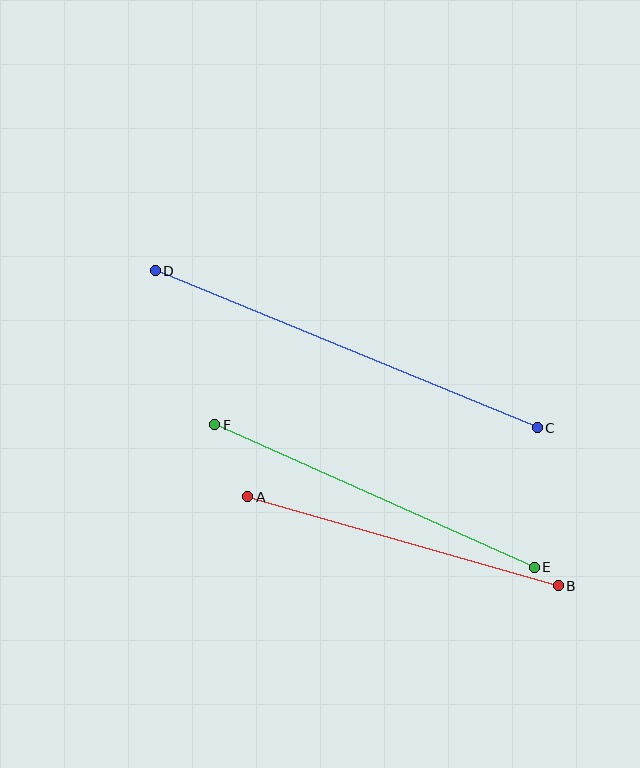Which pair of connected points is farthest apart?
Points C and D are farthest apart.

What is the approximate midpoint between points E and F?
The midpoint is at approximately (374, 496) pixels.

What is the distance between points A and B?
The distance is approximately 323 pixels.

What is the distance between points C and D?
The distance is approximately 413 pixels.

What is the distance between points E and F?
The distance is approximately 350 pixels.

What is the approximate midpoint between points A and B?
The midpoint is at approximately (403, 541) pixels.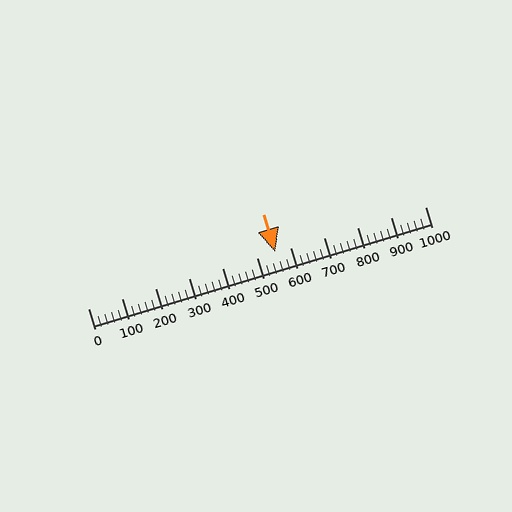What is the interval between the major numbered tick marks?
The major tick marks are spaced 100 units apart.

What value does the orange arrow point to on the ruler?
The orange arrow points to approximately 554.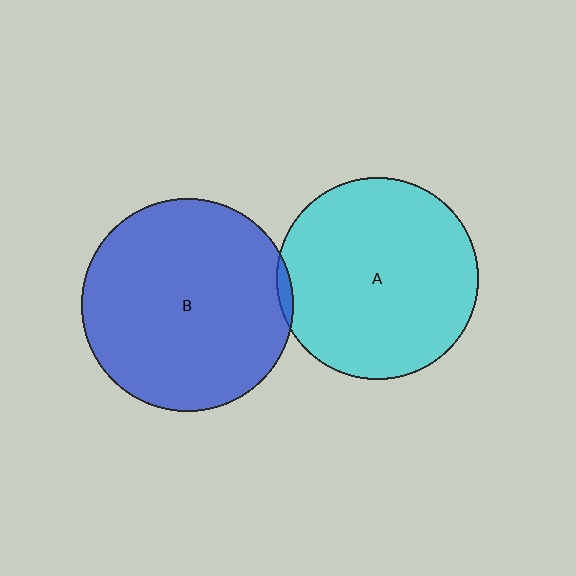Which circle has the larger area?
Circle B (blue).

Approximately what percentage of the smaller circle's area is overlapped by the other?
Approximately 5%.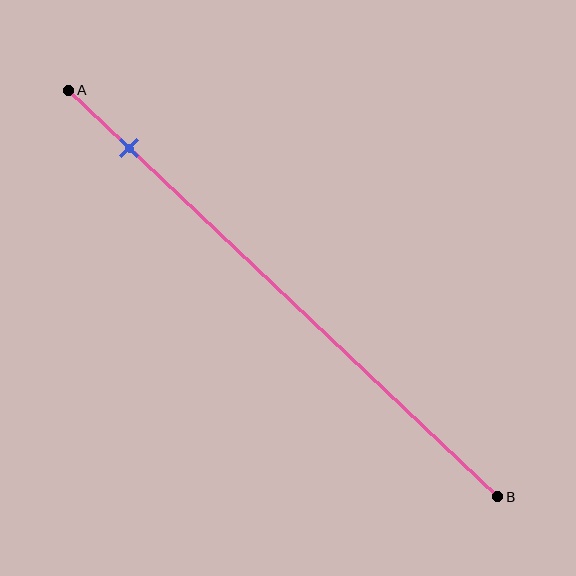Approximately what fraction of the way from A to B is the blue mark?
The blue mark is approximately 15% of the way from A to B.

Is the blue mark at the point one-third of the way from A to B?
No, the mark is at about 15% from A, not at the 33% one-third point.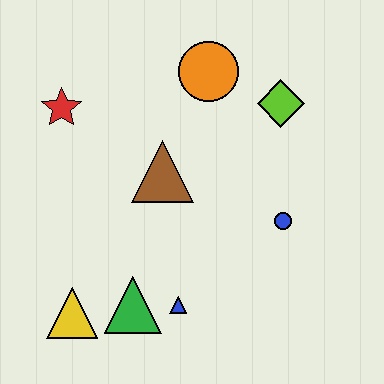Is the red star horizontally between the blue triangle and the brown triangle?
No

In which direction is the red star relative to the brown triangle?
The red star is to the left of the brown triangle.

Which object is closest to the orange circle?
The lime diamond is closest to the orange circle.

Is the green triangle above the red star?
No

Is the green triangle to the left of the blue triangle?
Yes